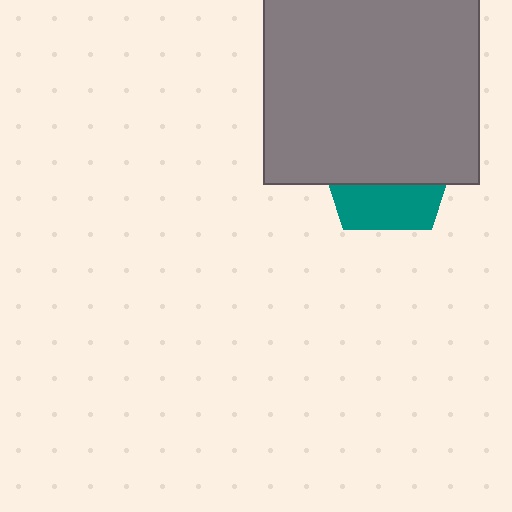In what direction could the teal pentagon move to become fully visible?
The teal pentagon could move down. That would shift it out from behind the gray rectangle entirely.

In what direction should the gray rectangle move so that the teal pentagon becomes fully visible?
The gray rectangle should move up. That is the shortest direction to clear the overlap and leave the teal pentagon fully visible.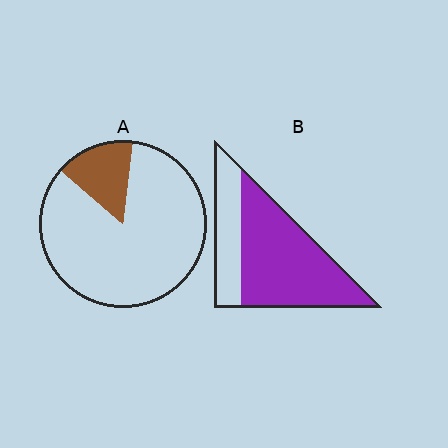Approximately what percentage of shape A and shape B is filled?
A is approximately 15% and B is approximately 70%.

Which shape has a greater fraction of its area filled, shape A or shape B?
Shape B.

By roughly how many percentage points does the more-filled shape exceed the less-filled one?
By roughly 55 percentage points (B over A).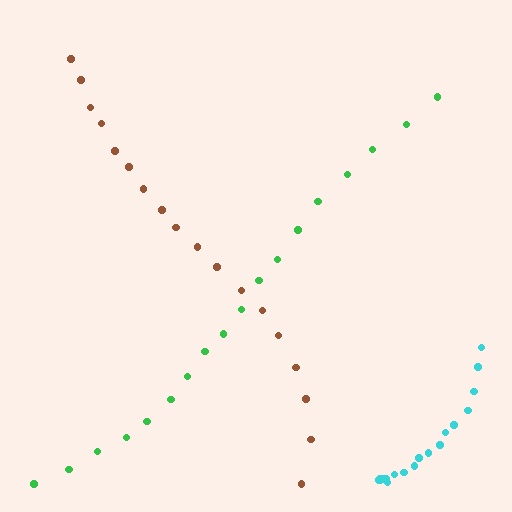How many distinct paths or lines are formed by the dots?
There are 3 distinct paths.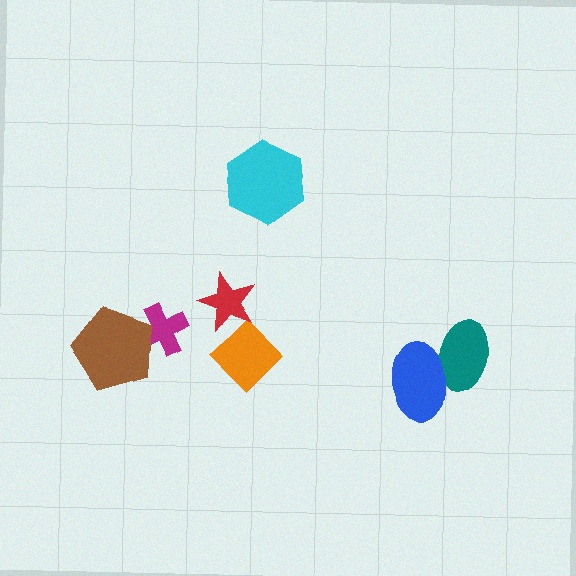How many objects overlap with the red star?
1 object overlaps with the red star.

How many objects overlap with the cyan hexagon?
0 objects overlap with the cyan hexagon.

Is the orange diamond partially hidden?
Yes, it is partially covered by another shape.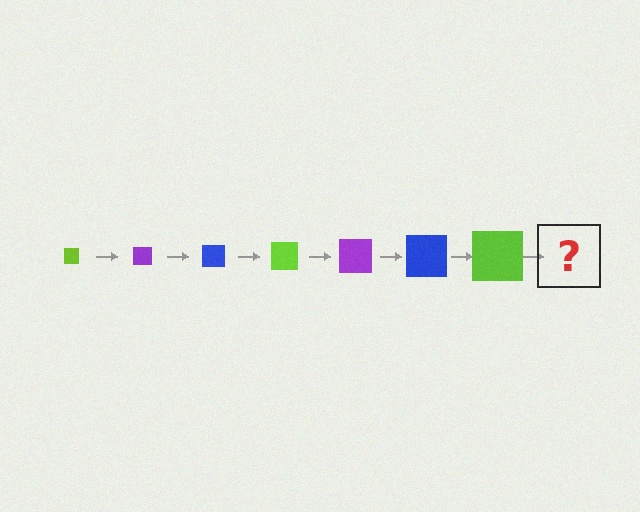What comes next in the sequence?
The next element should be a purple square, larger than the previous one.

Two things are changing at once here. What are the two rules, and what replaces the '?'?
The two rules are that the square grows larger each step and the color cycles through lime, purple, and blue. The '?' should be a purple square, larger than the previous one.